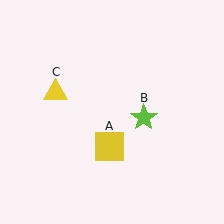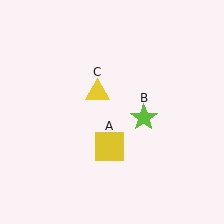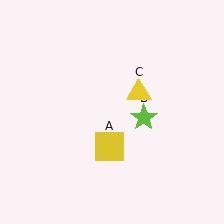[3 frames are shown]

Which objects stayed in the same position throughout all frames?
Yellow square (object A) and lime star (object B) remained stationary.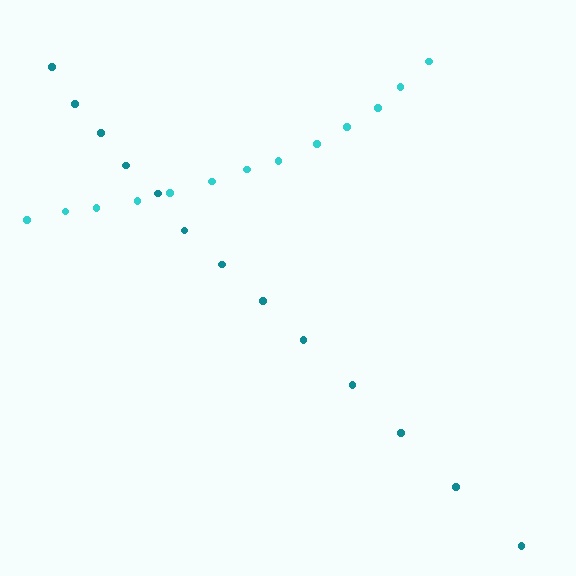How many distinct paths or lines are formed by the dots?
There are 2 distinct paths.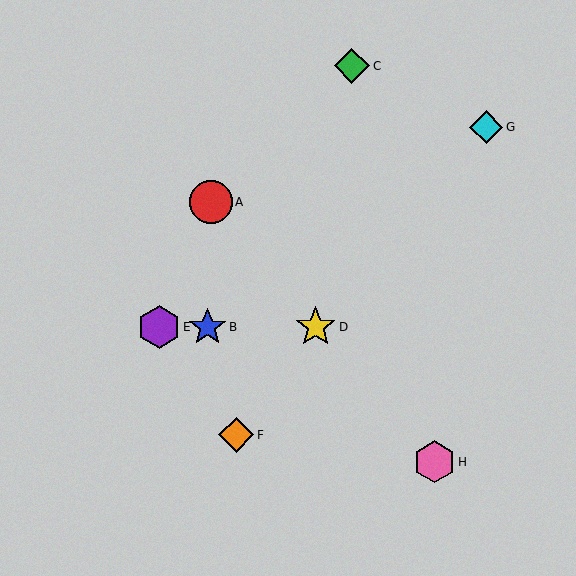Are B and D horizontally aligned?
Yes, both are at y≈327.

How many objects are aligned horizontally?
3 objects (B, D, E) are aligned horizontally.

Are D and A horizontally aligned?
No, D is at y≈327 and A is at y≈202.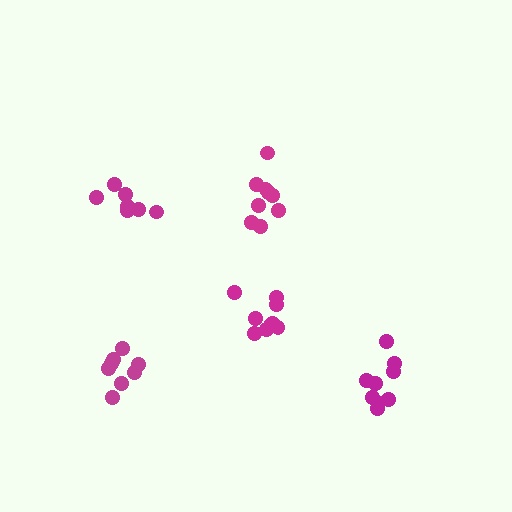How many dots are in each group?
Group 1: 9 dots, Group 2: 8 dots, Group 3: 9 dots, Group 4: 9 dots, Group 5: 7 dots (42 total).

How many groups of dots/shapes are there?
There are 5 groups.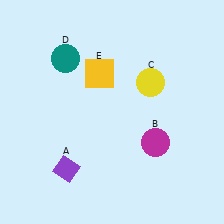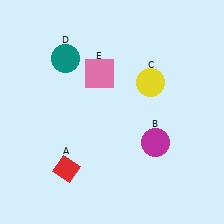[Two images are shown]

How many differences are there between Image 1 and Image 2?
There are 2 differences between the two images.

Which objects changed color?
A changed from purple to red. E changed from yellow to pink.